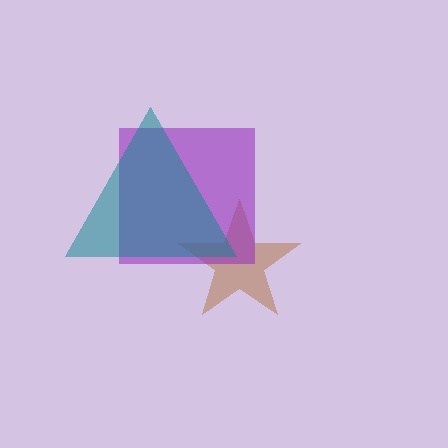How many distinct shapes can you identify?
There are 3 distinct shapes: a brown star, a purple square, a teal triangle.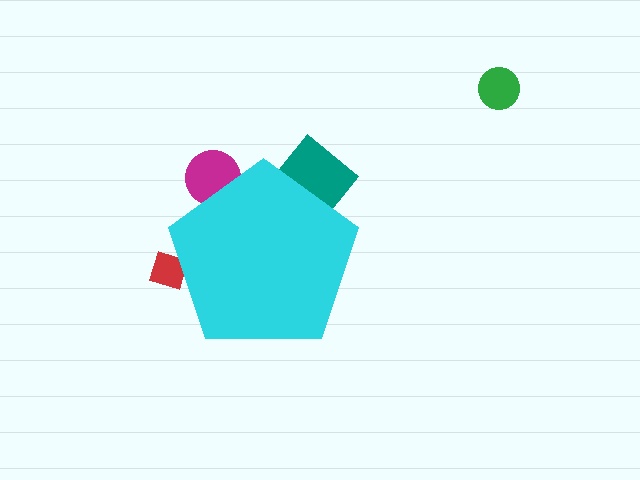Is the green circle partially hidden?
No, the green circle is fully visible.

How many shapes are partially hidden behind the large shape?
3 shapes are partially hidden.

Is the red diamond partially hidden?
Yes, the red diamond is partially hidden behind the cyan pentagon.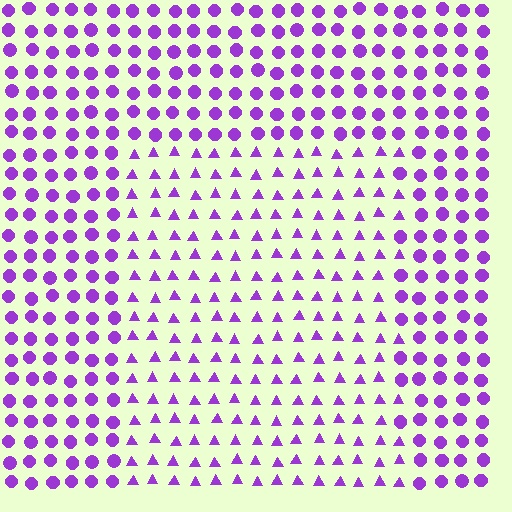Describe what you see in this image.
The image is filled with small purple elements arranged in a uniform grid. A rectangle-shaped region contains triangles, while the surrounding area contains circles. The boundary is defined purely by the change in element shape.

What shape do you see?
I see a rectangle.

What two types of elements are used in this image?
The image uses triangles inside the rectangle region and circles outside it.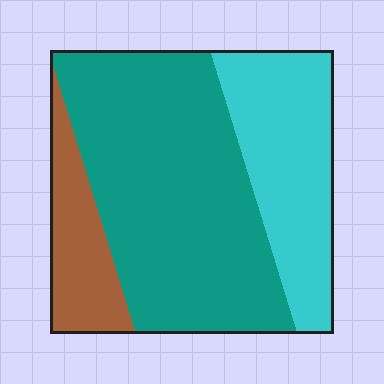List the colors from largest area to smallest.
From largest to smallest: teal, cyan, brown.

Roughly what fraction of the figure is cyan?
Cyan takes up between a sixth and a third of the figure.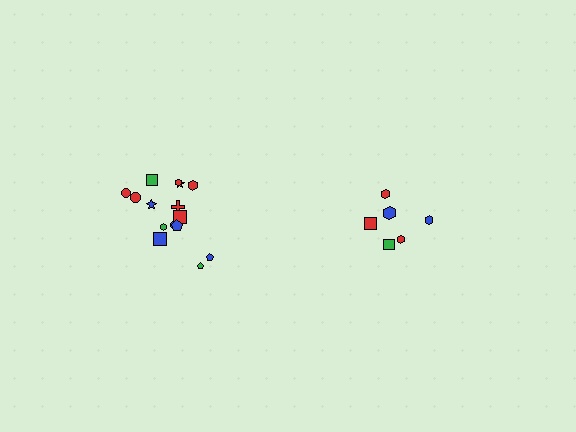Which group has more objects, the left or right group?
The left group.